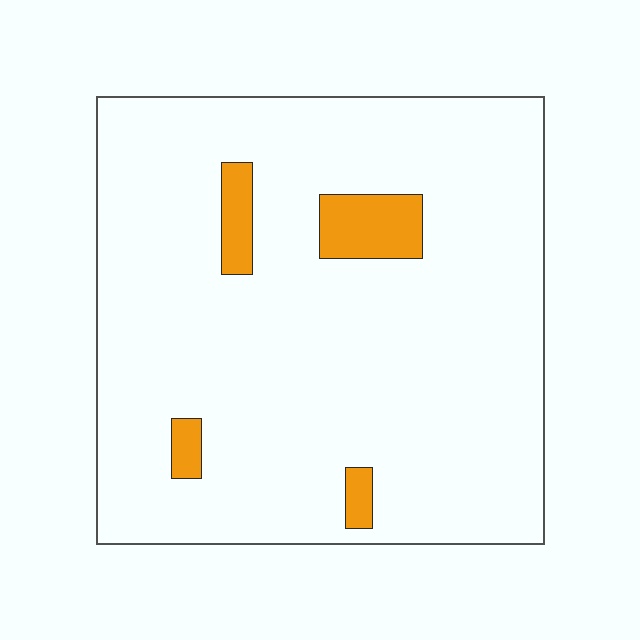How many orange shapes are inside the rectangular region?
4.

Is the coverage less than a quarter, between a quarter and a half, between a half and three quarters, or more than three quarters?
Less than a quarter.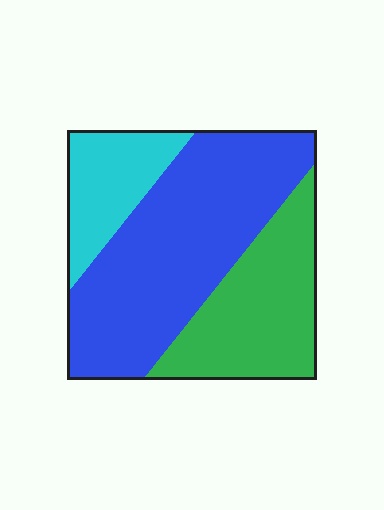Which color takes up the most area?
Blue, at roughly 50%.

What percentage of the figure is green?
Green takes up between a sixth and a third of the figure.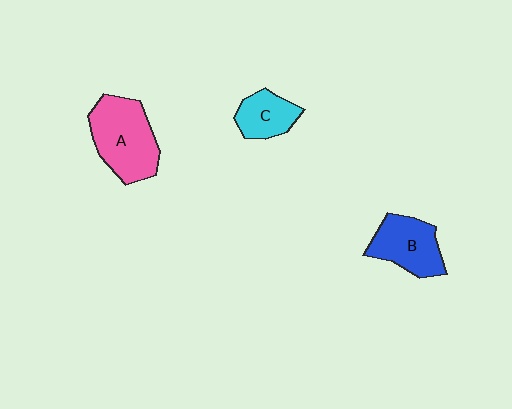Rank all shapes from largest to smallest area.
From largest to smallest: A (pink), B (blue), C (cyan).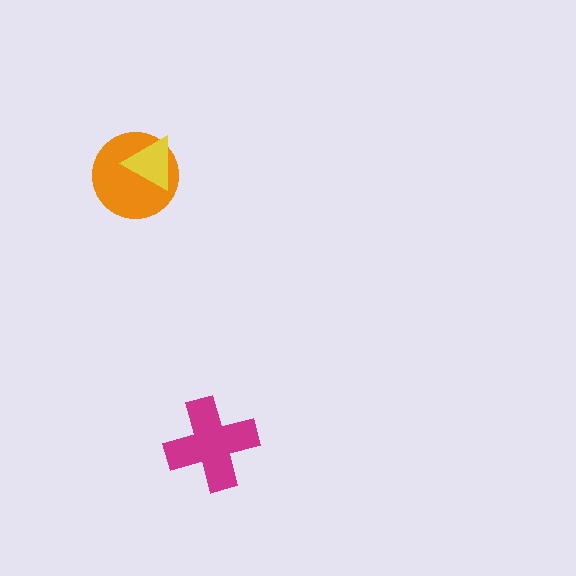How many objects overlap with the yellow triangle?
1 object overlaps with the yellow triangle.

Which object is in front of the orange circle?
The yellow triangle is in front of the orange circle.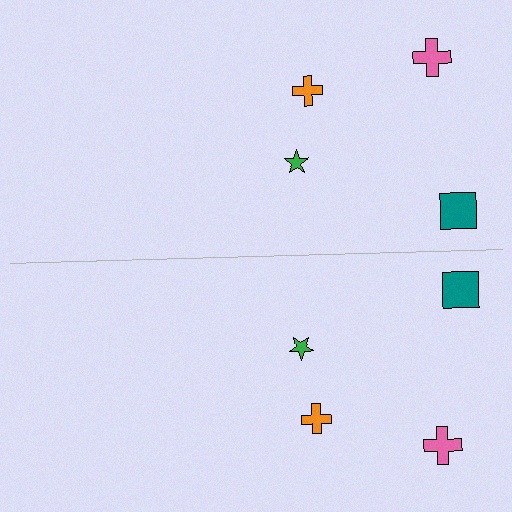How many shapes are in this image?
There are 8 shapes in this image.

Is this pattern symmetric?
Yes, this pattern has bilateral (reflection) symmetry.